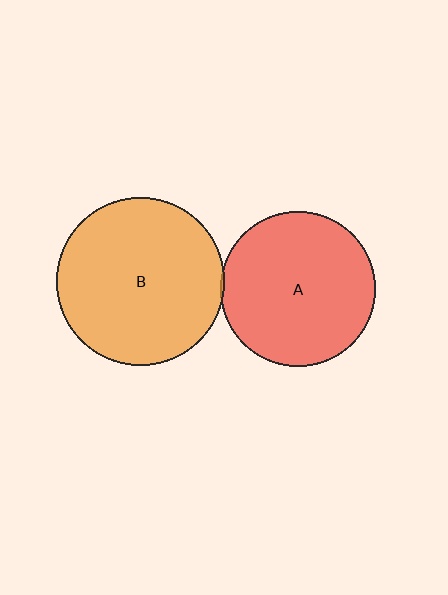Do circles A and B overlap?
Yes.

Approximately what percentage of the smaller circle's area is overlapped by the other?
Approximately 5%.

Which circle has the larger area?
Circle B (orange).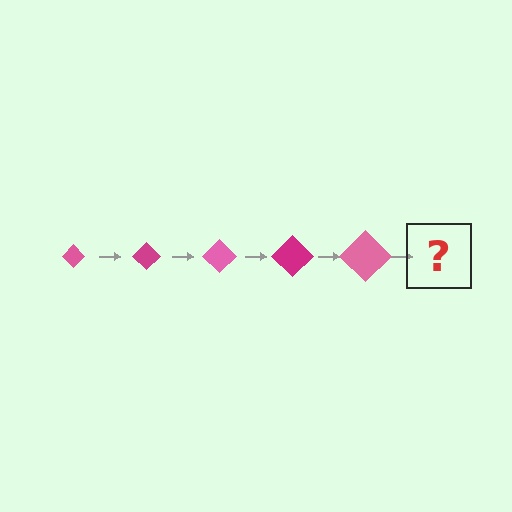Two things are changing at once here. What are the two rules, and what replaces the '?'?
The two rules are that the diamond grows larger each step and the color cycles through pink and magenta. The '?' should be a magenta diamond, larger than the previous one.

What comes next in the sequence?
The next element should be a magenta diamond, larger than the previous one.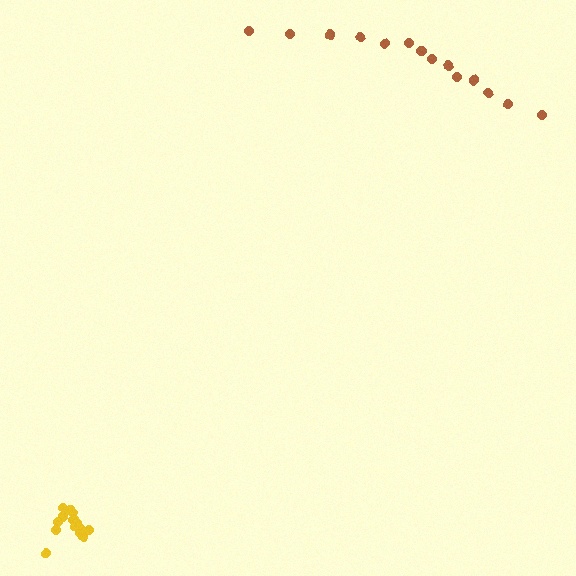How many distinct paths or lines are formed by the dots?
There are 2 distinct paths.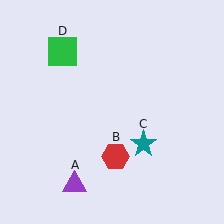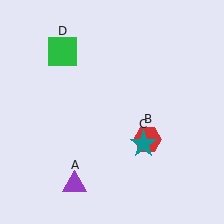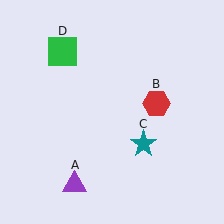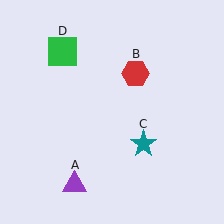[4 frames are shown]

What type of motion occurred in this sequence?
The red hexagon (object B) rotated counterclockwise around the center of the scene.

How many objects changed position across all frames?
1 object changed position: red hexagon (object B).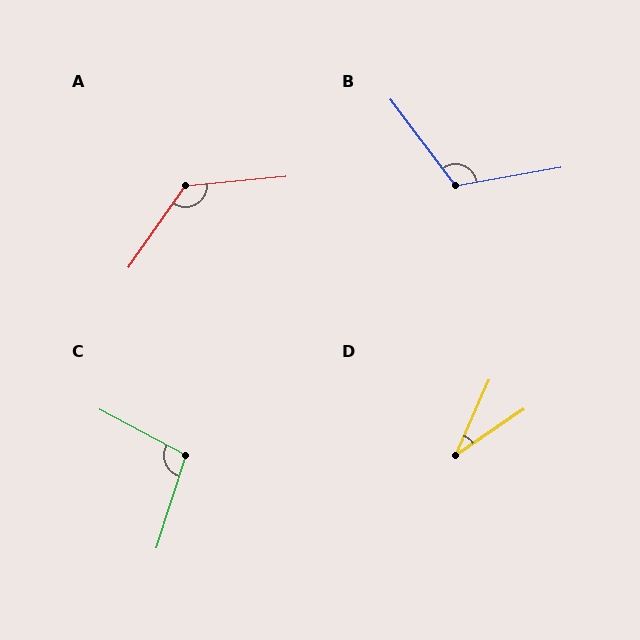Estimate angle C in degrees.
Approximately 101 degrees.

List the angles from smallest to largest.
D (32°), C (101°), B (117°), A (130°).